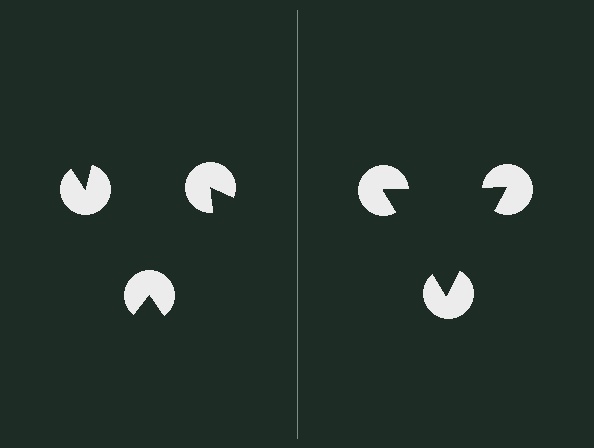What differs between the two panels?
The pac-man discs are positioned identically on both sides; only the wedge orientations differ. On the right they align to a triangle; on the left they are misaligned.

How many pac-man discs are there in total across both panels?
6 — 3 on each side.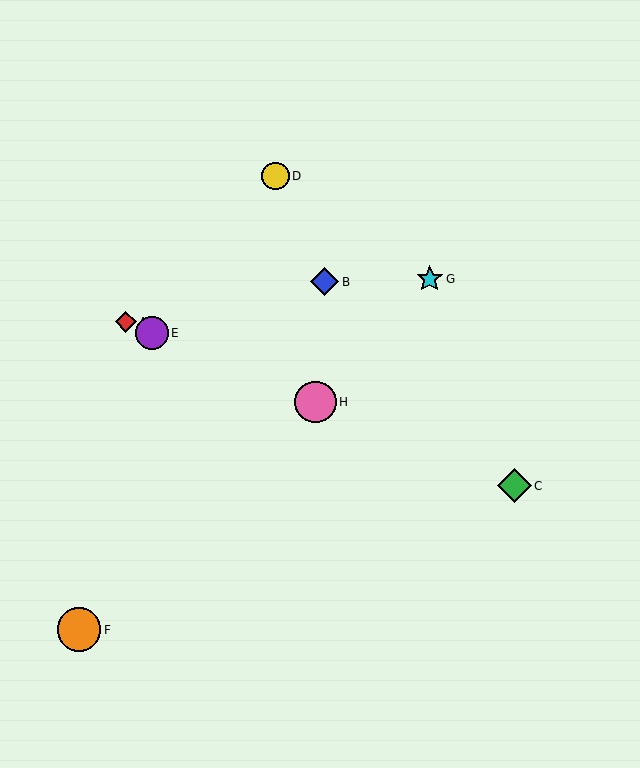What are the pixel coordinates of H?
Object H is at (315, 402).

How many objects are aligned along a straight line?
4 objects (A, C, E, H) are aligned along a straight line.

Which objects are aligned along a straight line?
Objects A, C, E, H are aligned along a straight line.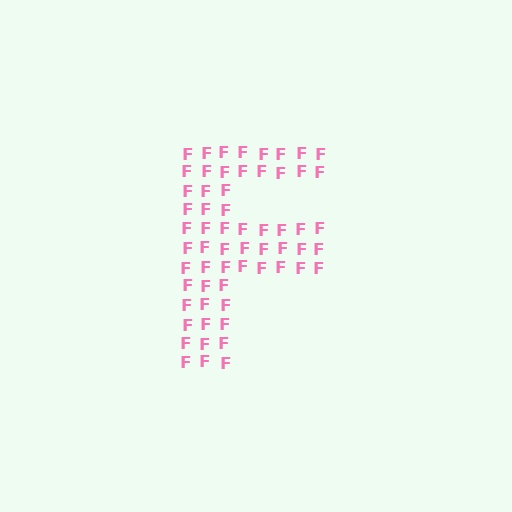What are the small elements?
The small elements are letter F's.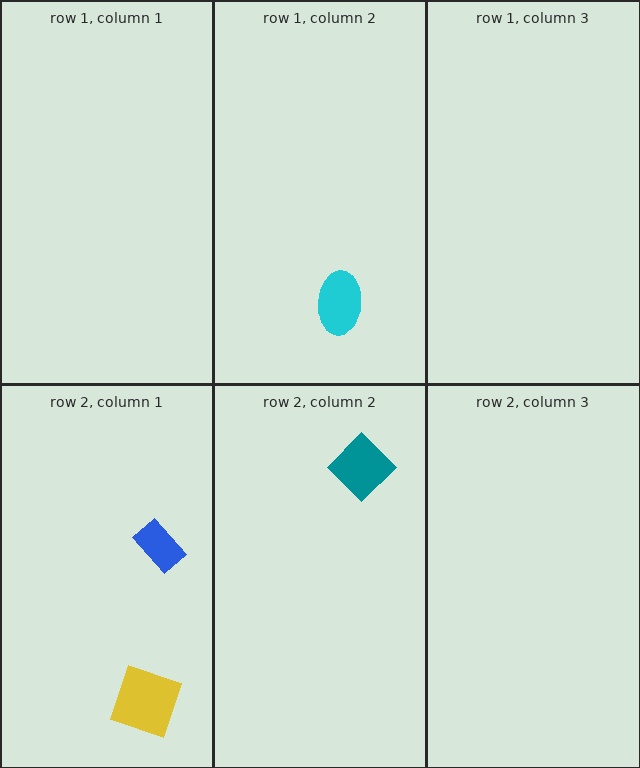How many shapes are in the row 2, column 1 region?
2.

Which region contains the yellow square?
The row 2, column 1 region.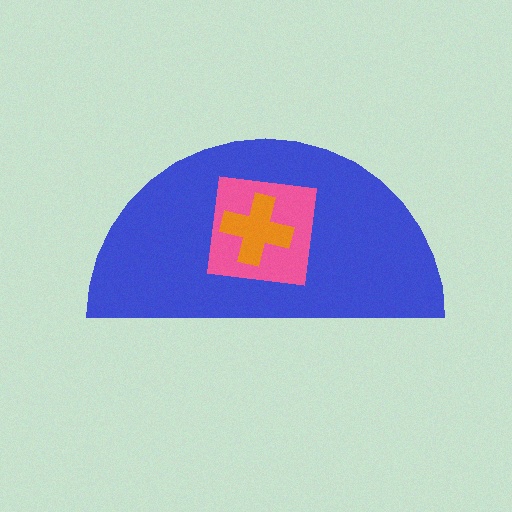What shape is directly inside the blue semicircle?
The pink square.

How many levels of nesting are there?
3.